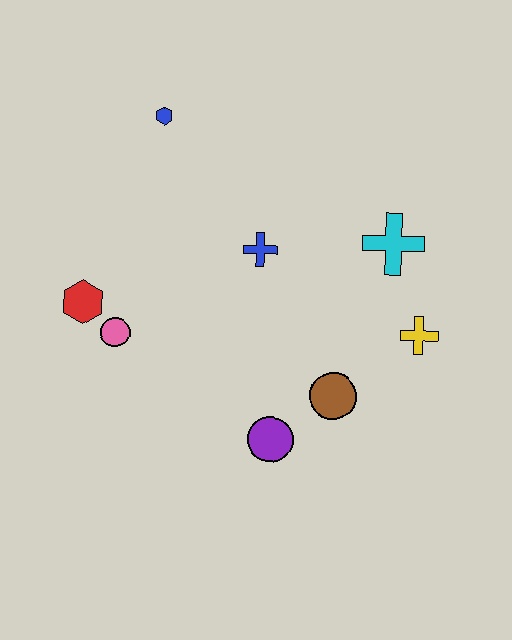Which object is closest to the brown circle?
The purple circle is closest to the brown circle.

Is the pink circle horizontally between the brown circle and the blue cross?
No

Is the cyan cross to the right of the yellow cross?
No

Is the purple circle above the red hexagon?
No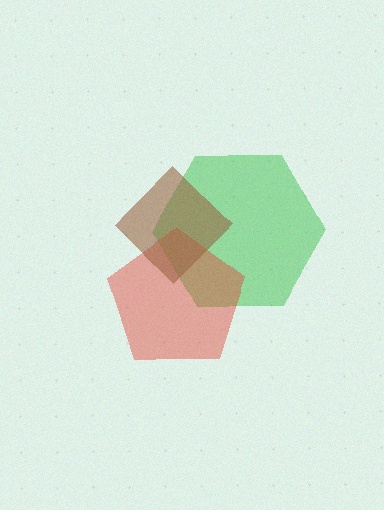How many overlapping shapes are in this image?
There are 3 overlapping shapes in the image.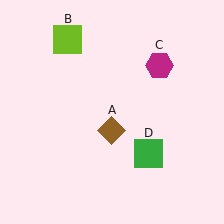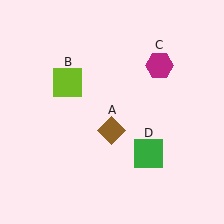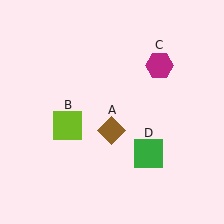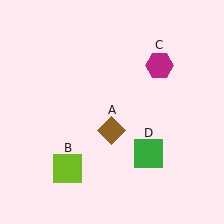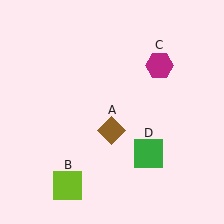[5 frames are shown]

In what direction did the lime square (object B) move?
The lime square (object B) moved down.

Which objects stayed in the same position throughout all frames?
Brown diamond (object A) and magenta hexagon (object C) and green square (object D) remained stationary.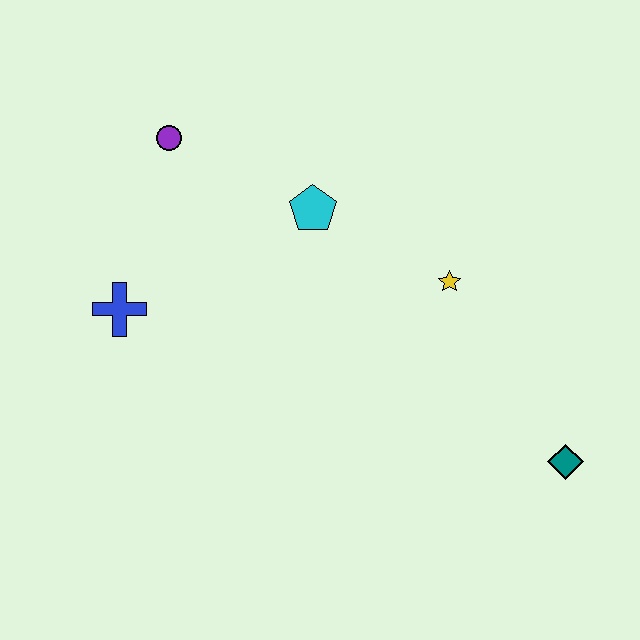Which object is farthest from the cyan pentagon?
The teal diamond is farthest from the cyan pentagon.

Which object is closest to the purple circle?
The cyan pentagon is closest to the purple circle.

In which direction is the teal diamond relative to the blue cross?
The teal diamond is to the right of the blue cross.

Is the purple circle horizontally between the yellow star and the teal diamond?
No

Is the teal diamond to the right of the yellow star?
Yes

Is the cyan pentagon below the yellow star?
No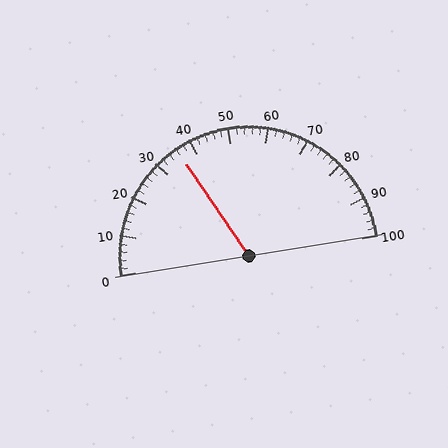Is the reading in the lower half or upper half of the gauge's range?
The reading is in the lower half of the range (0 to 100).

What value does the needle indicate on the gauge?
The needle indicates approximately 36.